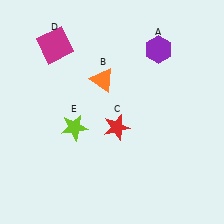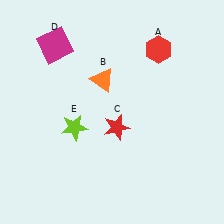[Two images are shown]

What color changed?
The hexagon (A) changed from purple in Image 1 to red in Image 2.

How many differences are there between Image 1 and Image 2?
There is 1 difference between the two images.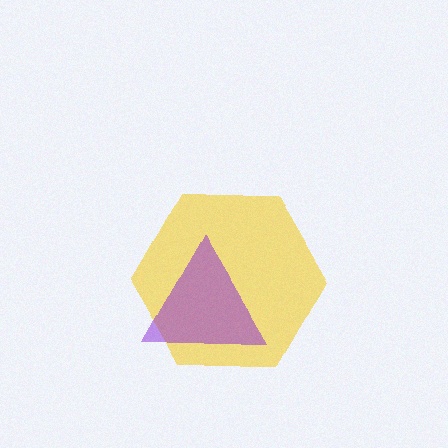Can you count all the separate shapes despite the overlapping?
Yes, there are 2 separate shapes.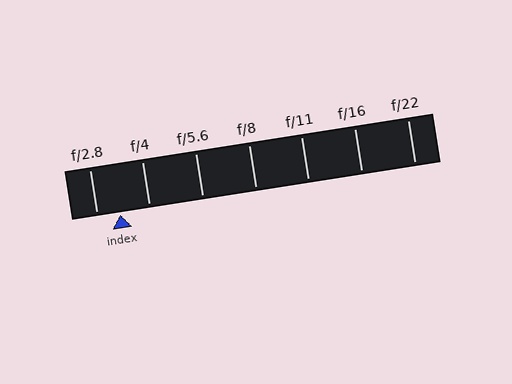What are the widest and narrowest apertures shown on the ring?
The widest aperture shown is f/2.8 and the narrowest is f/22.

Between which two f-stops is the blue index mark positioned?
The index mark is between f/2.8 and f/4.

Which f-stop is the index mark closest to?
The index mark is closest to f/2.8.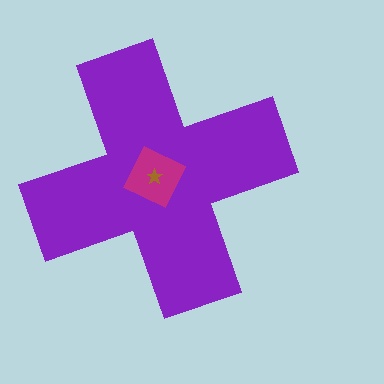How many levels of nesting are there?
3.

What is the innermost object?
The brown star.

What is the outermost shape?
The purple cross.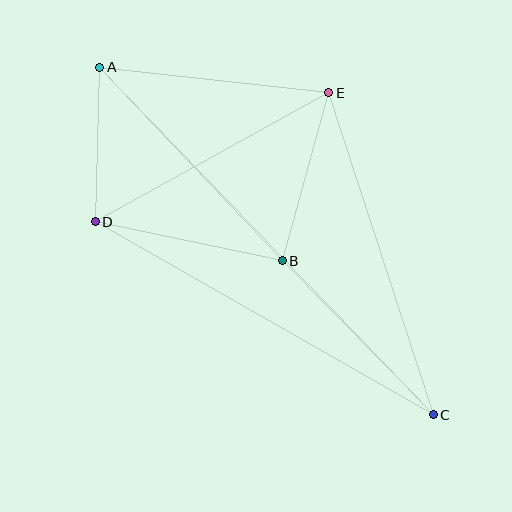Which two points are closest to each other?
Points A and D are closest to each other.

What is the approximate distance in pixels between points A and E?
The distance between A and E is approximately 231 pixels.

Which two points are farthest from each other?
Points A and C are farthest from each other.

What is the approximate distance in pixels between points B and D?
The distance between B and D is approximately 191 pixels.